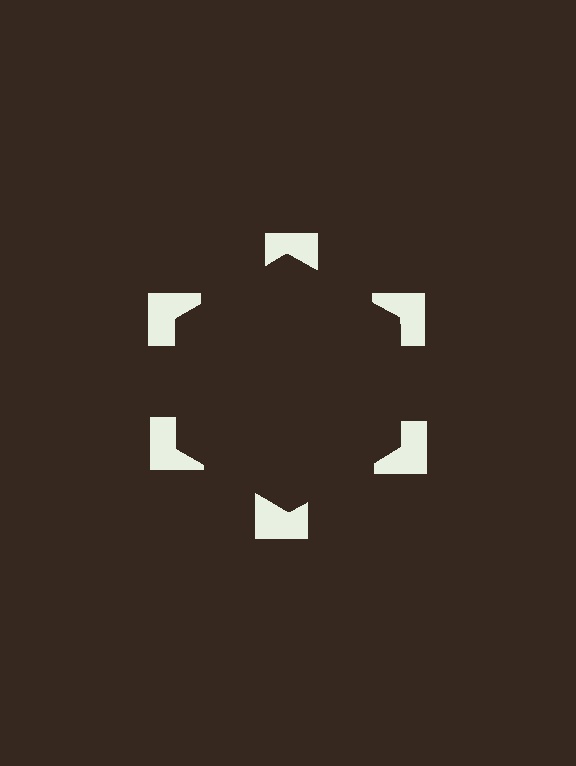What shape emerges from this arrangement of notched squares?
An illusory hexagon — its edges are inferred from the aligned wedge cuts in the notched squares, not physically drawn.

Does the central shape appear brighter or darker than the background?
It typically appears slightly darker than the background, even though no actual brightness change is drawn.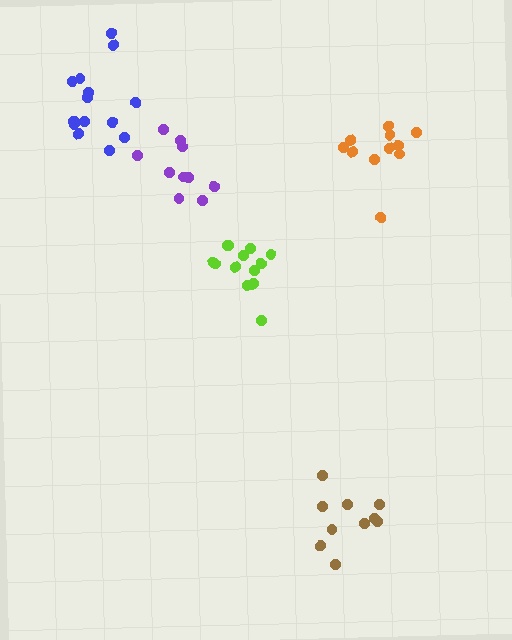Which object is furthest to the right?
The orange cluster is rightmost.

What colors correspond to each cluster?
The clusters are colored: lime, purple, blue, orange, brown.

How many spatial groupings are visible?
There are 5 spatial groupings.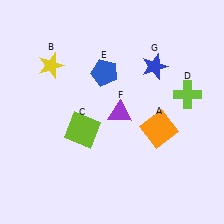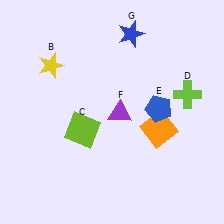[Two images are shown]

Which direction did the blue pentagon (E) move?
The blue pentagon (E) moved right.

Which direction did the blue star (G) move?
The blue star (G) moved up.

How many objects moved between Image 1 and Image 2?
2 objects moved between the two images.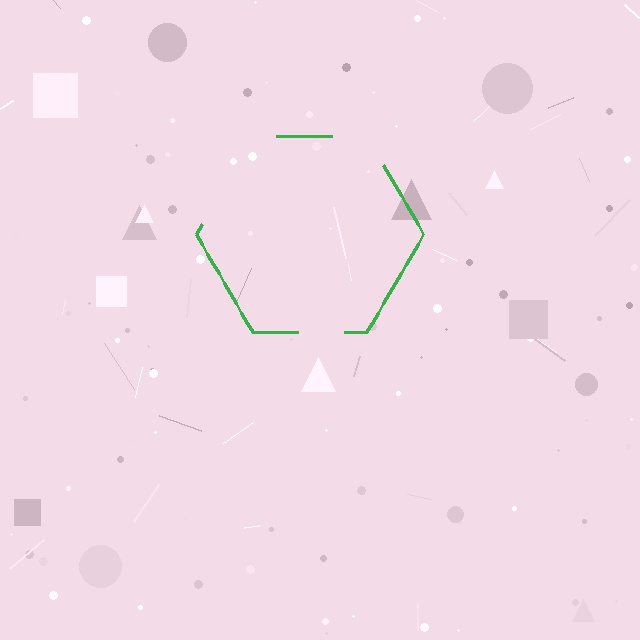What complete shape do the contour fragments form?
The contour fragments form a hexagon.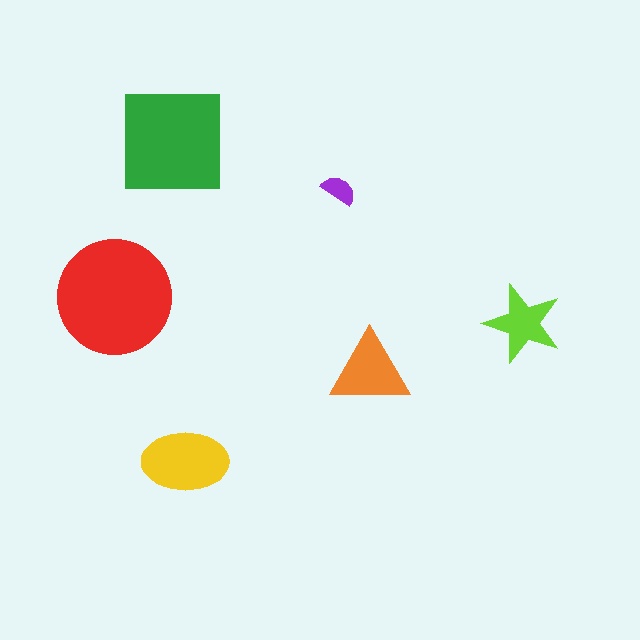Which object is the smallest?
The purple semicircle.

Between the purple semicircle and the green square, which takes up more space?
The green square.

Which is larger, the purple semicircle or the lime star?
The lime star.